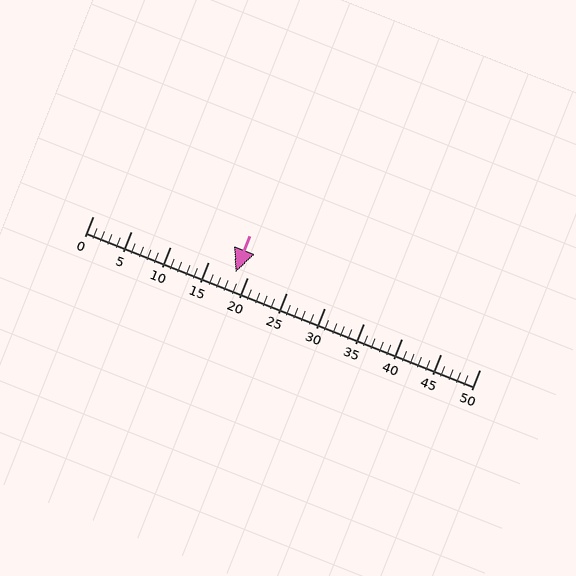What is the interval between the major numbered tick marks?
The major tick marks are spaced 5 units apart.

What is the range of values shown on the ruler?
The ruler shows values from 0 to 50.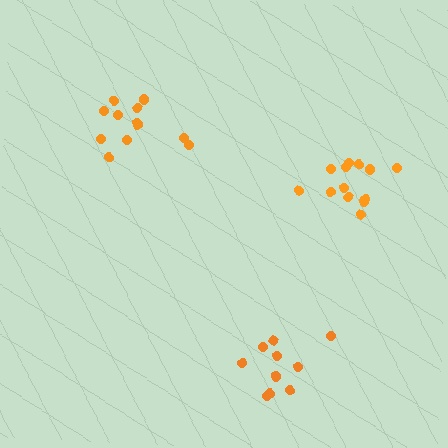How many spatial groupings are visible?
There are 3 spatial groupings.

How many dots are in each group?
Group 1: 13 dots, Group 2: 10 dots, Group 3: 13 dots (36 total).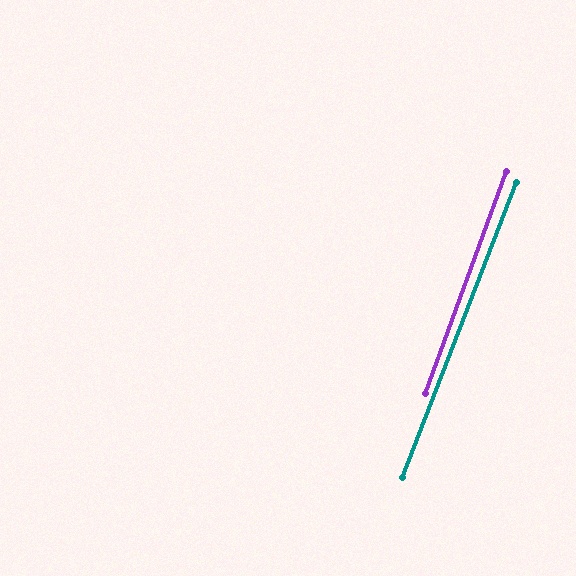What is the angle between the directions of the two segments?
Approximately 1 degree.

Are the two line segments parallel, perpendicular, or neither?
Parallel — their directions differ by only 1.1°.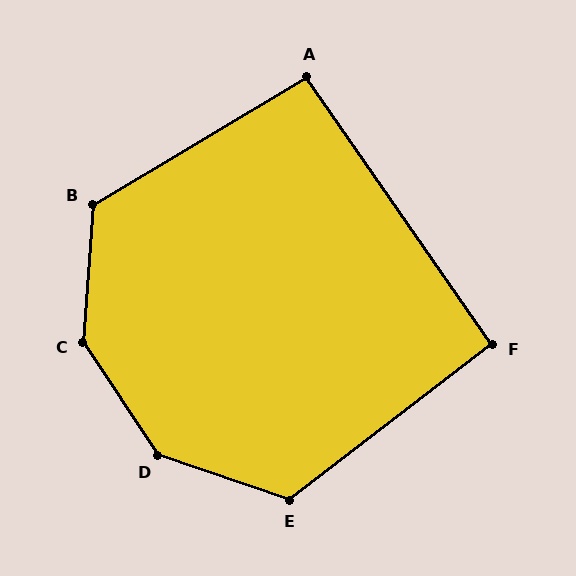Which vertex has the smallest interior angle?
F, at approximately 93 degrees.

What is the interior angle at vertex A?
Approximately 94 degrees (approximately right).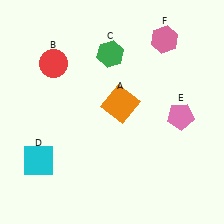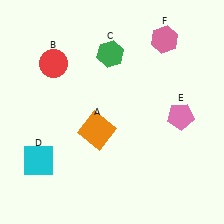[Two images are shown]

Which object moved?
The orange square (A) moved down.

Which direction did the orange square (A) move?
The orange square (A) moved down.